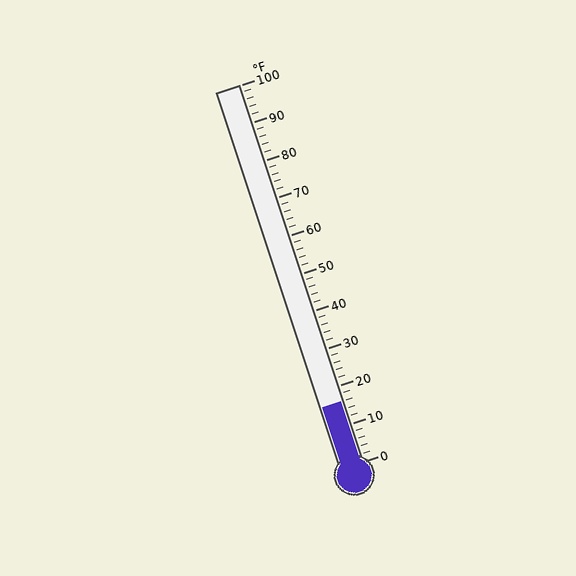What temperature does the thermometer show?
The thermometer shows approximately 16°F.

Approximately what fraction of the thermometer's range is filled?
The thermometer is filled to approximately 15% of its range.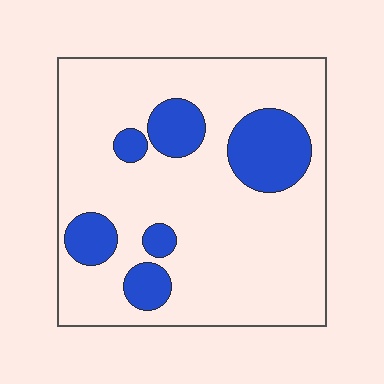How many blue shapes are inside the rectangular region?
6.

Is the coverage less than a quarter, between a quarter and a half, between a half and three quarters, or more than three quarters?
Less than a quarter.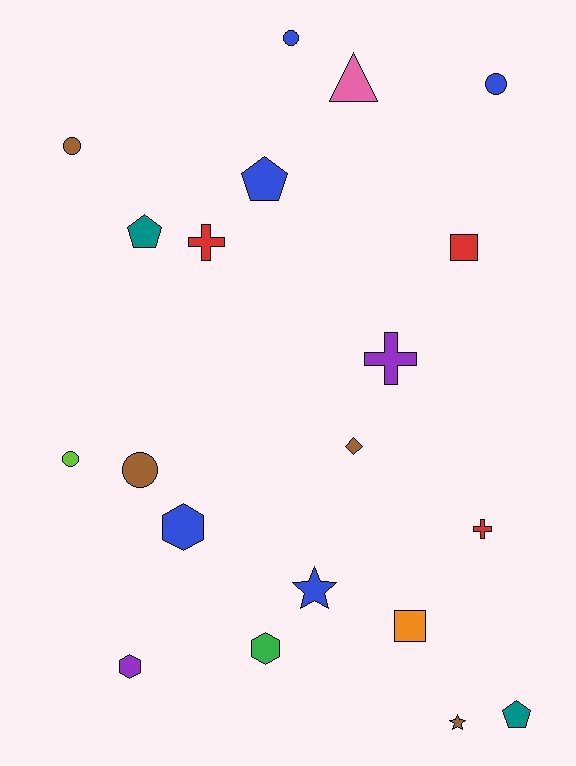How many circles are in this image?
There are 5 circles.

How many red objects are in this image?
There are 3 red objects.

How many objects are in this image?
There are 20 objects.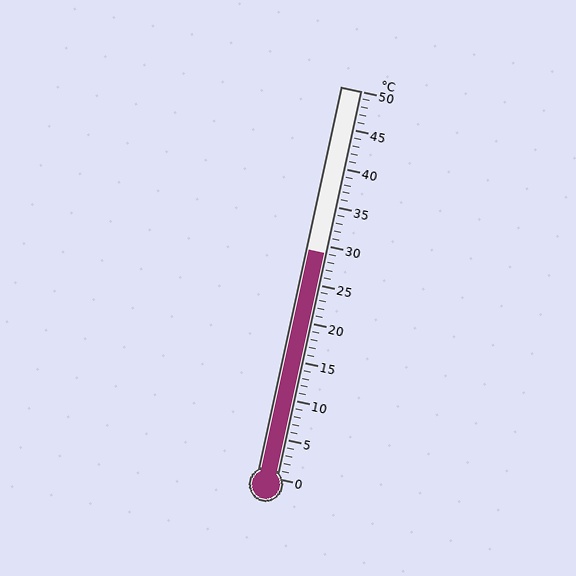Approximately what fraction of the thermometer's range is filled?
The thermometer is filled to approximately 60% of its range.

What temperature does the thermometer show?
The thermometer shows approximately 29°C.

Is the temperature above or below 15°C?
The temperature is above 15°C.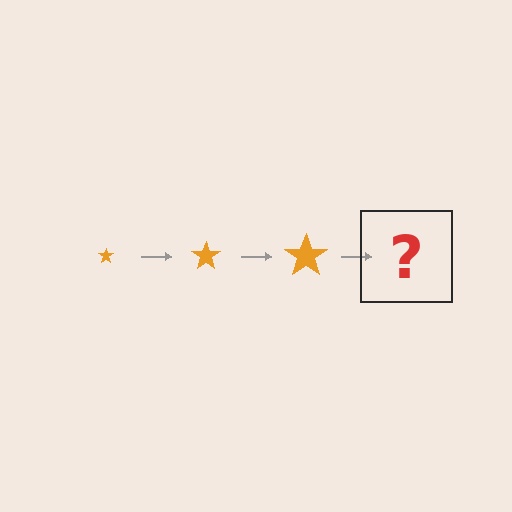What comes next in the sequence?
The next element should be an orange star, larger than the previous one.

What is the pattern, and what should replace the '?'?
The pattern is that the star gets progressively larger each step. The '?' should be an orange star, larger than the previous one.